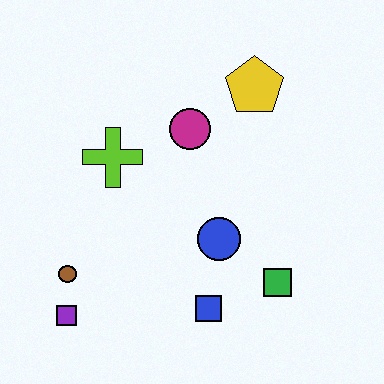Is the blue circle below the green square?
No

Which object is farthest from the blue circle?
The purple square is farthest from the blue circle.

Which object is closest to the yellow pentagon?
The magenta circle is closest to the yellow pentagon.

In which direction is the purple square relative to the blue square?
The purple square is to the left of the blue square.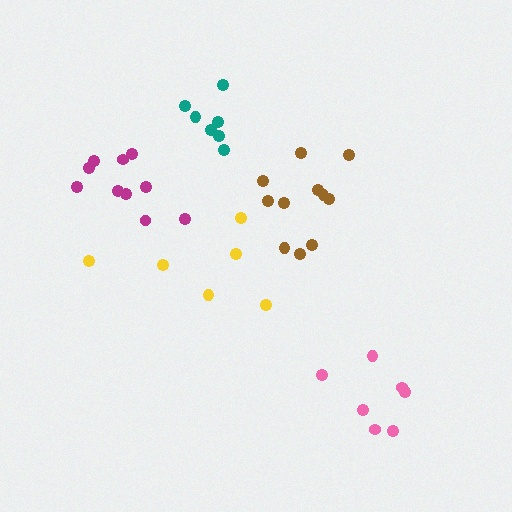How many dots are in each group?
Group 1: 6 dots, Group 2: 7 dots, Group 3: 11 dots, Group 4: 10 dots, Group 5: 7 dots (41 total).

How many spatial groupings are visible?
There are 5 spatial groupings.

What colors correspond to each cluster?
The clusters are colored: yellow, pink, brown, magenta, teal.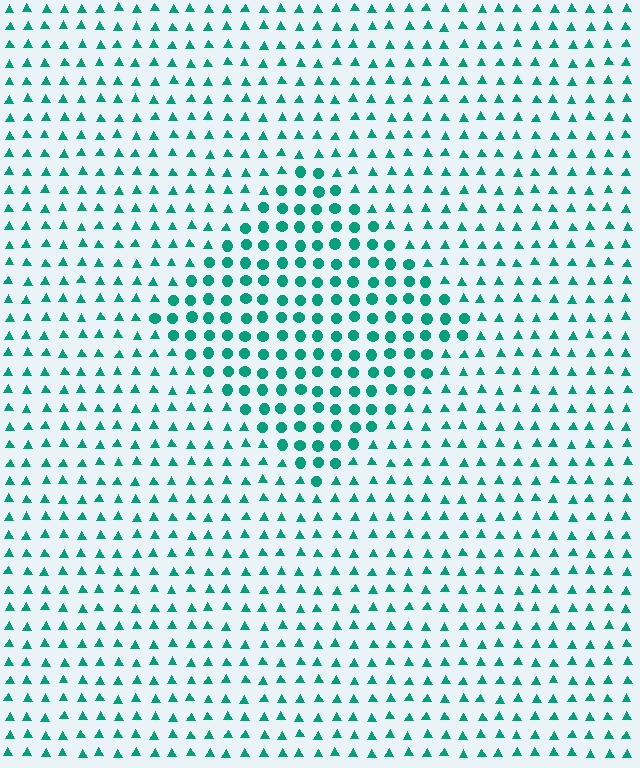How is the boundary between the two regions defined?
The boundary is defined by a change in element shape: circles inside vs. triangles outside. All elements share the same color and spacing.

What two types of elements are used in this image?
The image uses circles inside the diamond region and triangles outside it.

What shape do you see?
I see a diamond.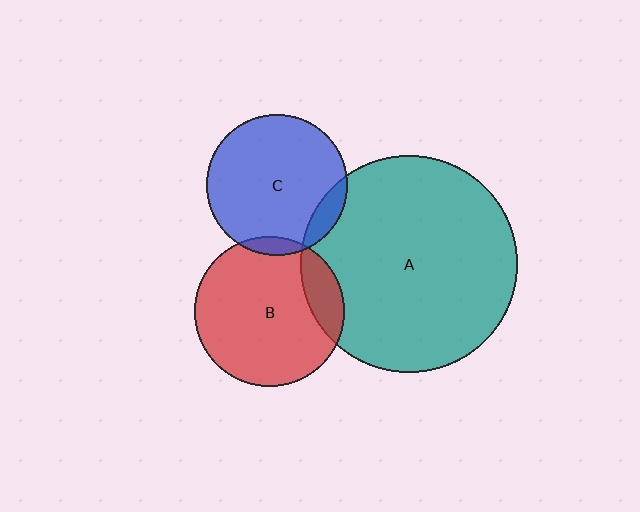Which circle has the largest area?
Circle A (teal).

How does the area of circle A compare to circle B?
Approximately 2.1 times.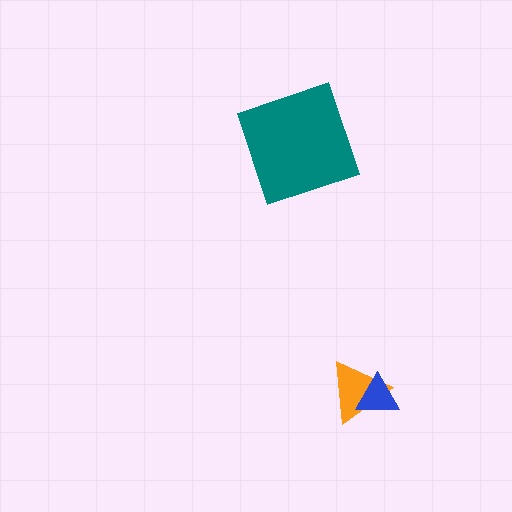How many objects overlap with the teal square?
0 objects overlap with the teal square.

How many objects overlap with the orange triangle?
1 object overlaps with the orange triangle.